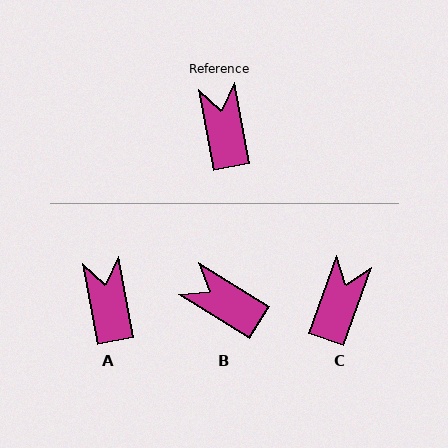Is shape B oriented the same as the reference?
No, it is off by about 48 degrees.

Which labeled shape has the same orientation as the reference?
A.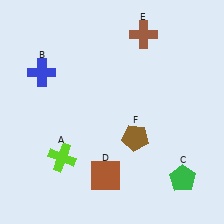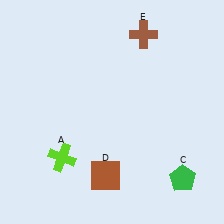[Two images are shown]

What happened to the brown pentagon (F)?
The brown pentagon (F) was removed in Image 2. It was in the bottom-right area of Image 1.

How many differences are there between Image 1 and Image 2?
There are 2 differences between the two images.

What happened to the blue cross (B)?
The blue cross (B) was removed in Image 2. It was in the top-left area of Image 1.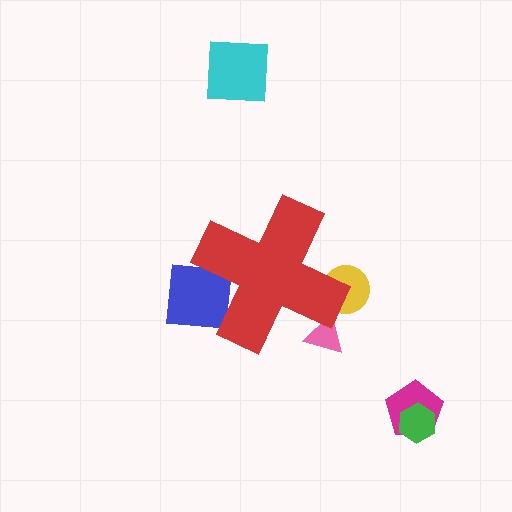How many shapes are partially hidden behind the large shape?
3 shapes are partially hidden.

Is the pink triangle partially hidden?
Yes, the pink triangle is partially hidden behind the red cross.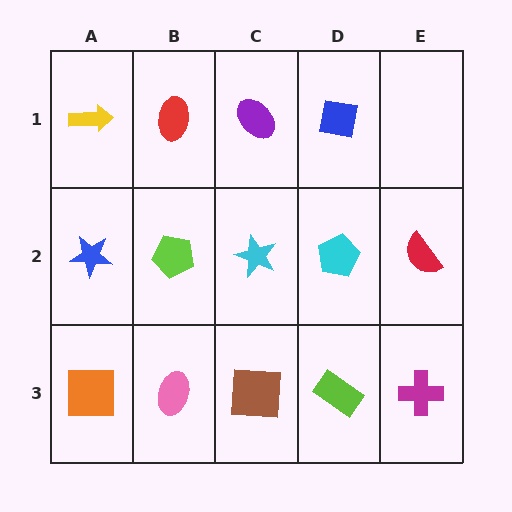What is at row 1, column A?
A yellow arrow.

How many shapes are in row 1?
4 shapes.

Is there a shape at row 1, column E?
No, that cell is empty.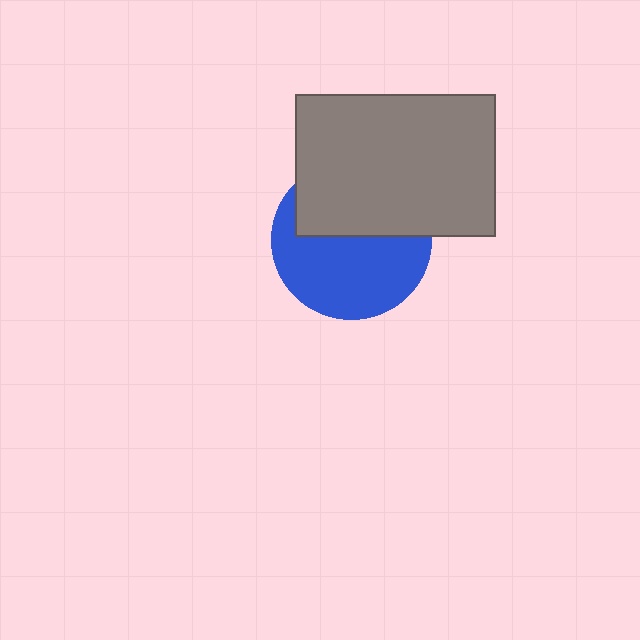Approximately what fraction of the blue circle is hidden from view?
Roughly 44% of the blue circle is hidden behind the gray rectangle.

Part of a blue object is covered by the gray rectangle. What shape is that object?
It is a circle.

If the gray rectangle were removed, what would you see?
You would see the complete blue circle.